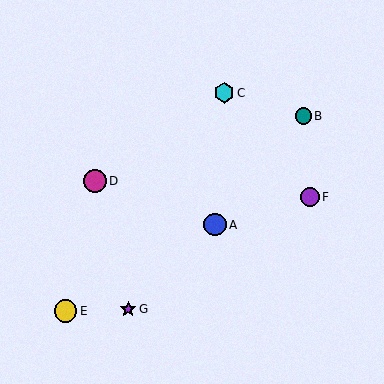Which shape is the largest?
The magenta circle (labeled D) is the largest.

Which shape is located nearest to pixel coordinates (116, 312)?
The purple star (labeled G) at (128, 309) is nearest to that location.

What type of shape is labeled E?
Shape E is a yellow circle.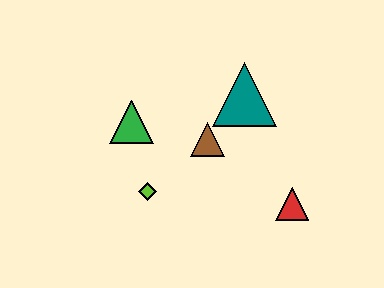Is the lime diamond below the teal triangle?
Yes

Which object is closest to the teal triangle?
The brown triangle is closest to the teal triangle.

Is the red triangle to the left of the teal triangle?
No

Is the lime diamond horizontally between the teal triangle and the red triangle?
No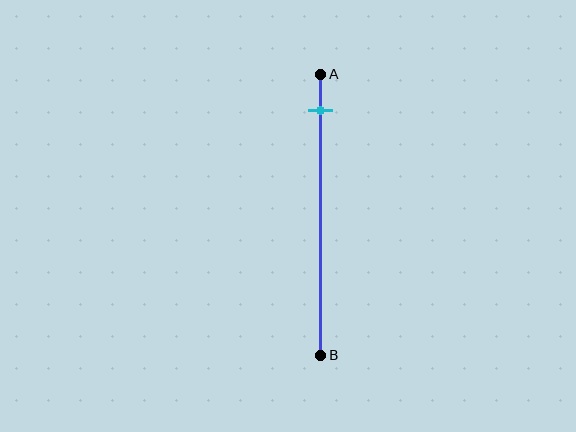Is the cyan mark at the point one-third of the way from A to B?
No, the mark is at about 15% from A, not at the 33% one-third point.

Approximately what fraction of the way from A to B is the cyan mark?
The cyan mark is approximately 15% of the way from A to B.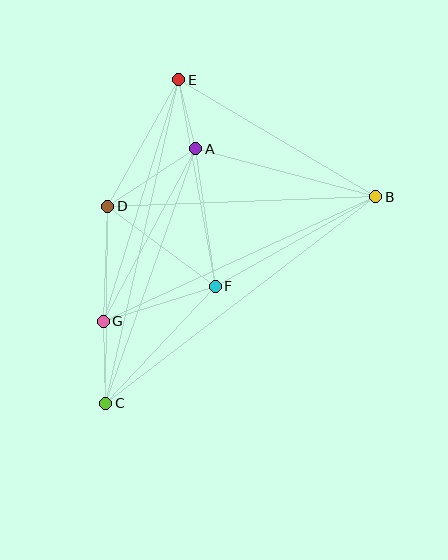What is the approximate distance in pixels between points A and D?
The distance between A and D is approximately 105 pixels.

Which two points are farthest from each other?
Points B and C are farthest from each other.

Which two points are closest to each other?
Points A and E are closest to each other.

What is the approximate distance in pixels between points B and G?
The distance between B and G is approximately 300 pixels.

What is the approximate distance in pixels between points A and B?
The distance between A and B is approximately 186 pixels.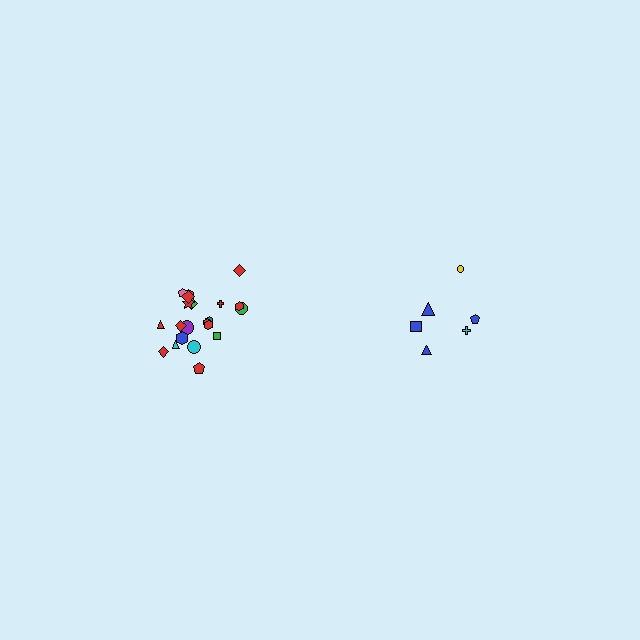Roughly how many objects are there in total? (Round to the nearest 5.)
Roughly 30 objects in total.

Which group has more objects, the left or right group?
The left group.